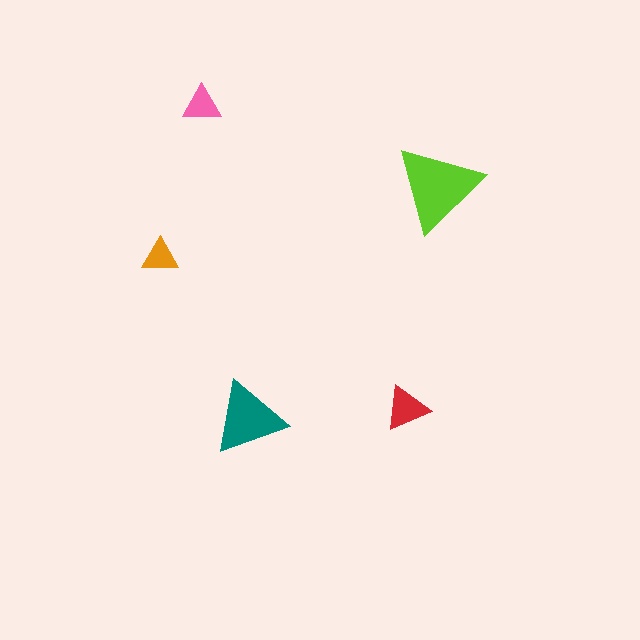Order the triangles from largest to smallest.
the lime one, the teal one, the red one, the pink one, the orange one.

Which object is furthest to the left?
The orange triangle is leftmost.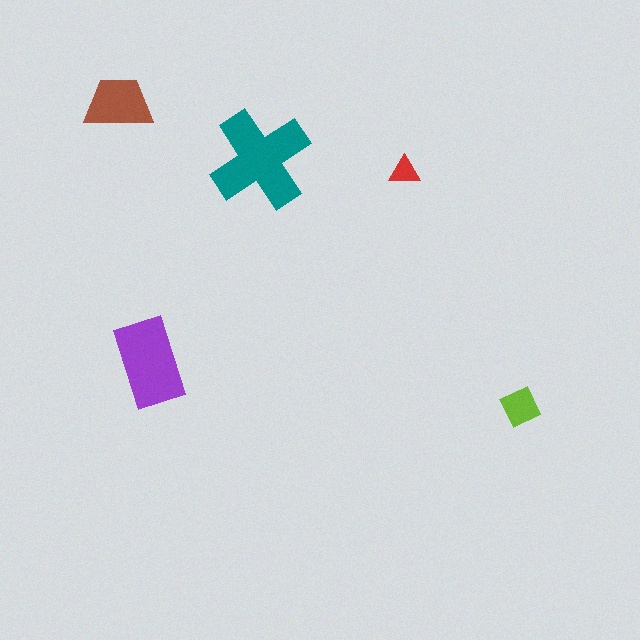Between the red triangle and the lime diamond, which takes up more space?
The lime diamond.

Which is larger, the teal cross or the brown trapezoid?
The teal cross.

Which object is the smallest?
The red triangle.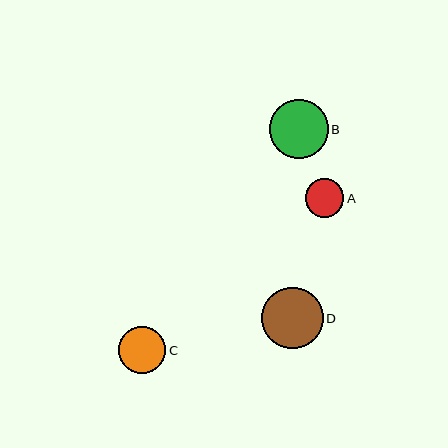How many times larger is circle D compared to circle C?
Circle D is approximately 1.3 times the size of circle C.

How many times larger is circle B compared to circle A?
Circle B is approximately 1.5 times the size of circle A.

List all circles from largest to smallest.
From largest to smallest: D, B, C, A.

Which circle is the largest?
Circle D is the largest with a size of approximately 61 pixels.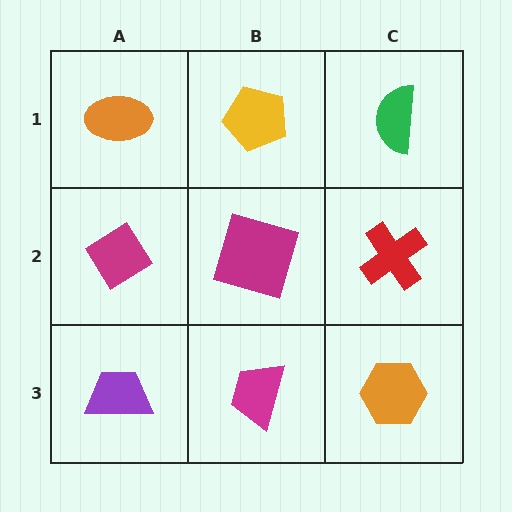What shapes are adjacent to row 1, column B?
A magenta square (row 2, column B), an orange ellipse (row 1, column A), a green semicircle (row 1, column C).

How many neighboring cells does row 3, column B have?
3.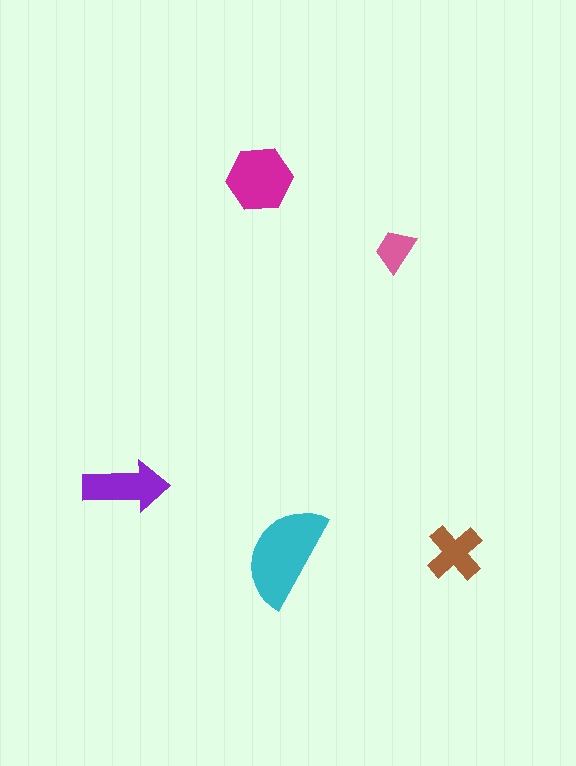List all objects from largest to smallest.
The cyan semicircle, the magenta hexagon, the purple arrow, the brown cross, the pink trapezoid.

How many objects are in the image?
There are 5 objects in the image.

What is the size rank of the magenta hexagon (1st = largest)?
2nd.